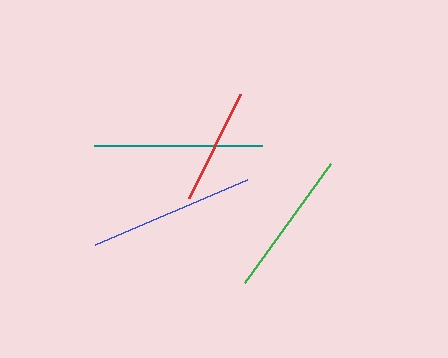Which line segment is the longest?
The teal line is the longest at approximately 168 pixels.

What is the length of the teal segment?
The teal segment is approximately 168 pixels long.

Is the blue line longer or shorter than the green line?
The blue line is longer than the green line.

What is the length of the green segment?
The green segment is approximately 147 pixels long.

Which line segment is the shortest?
The red line is the shortest at approximately 115 pixels.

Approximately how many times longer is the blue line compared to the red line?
The blue line is approximately 1.4 times the length of the red line.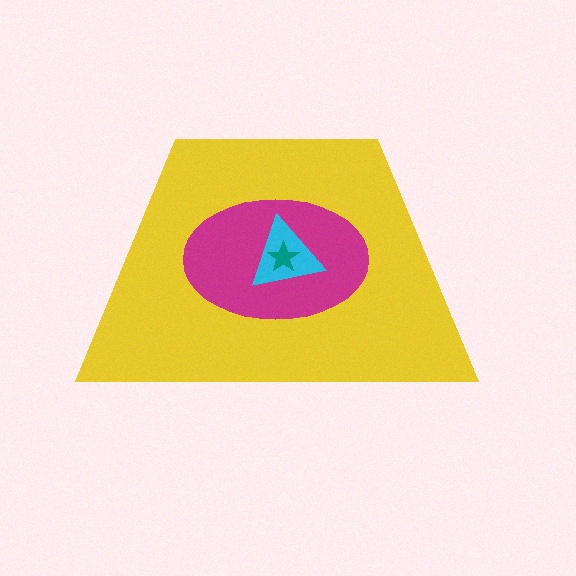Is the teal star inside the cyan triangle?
Yes.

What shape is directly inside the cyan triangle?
The teal star.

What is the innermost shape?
The teal star.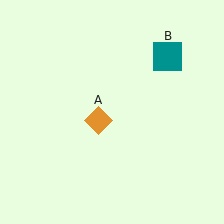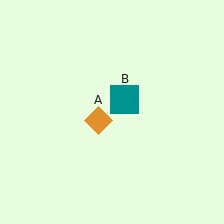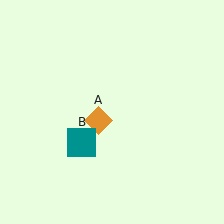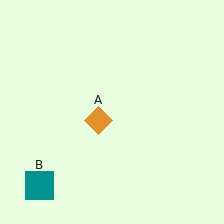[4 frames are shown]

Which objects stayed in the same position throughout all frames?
Orange diamond (object A) remained stationary.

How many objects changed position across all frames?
1 object changed position: teal square (object B).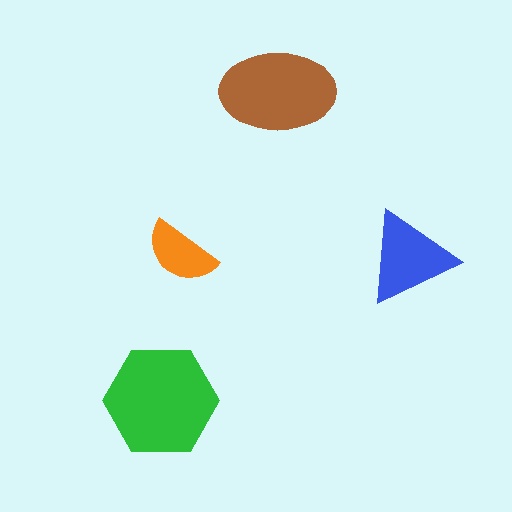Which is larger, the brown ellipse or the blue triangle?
The brown ellipse.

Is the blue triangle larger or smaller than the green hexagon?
Smaller.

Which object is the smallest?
The orange semicircle.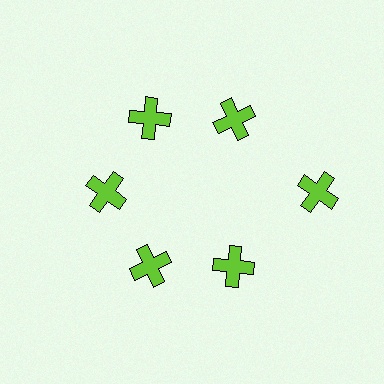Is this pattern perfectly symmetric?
No. The 6 lime crosses are arranged in a ring, but one element near the 3 o'clock position is pushed outward from the center, breaking the 6-fold rotational symmetry.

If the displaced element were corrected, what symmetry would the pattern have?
It would have 6-fold rotational symmetry — the pattern would map onto itself every 60 degrees.